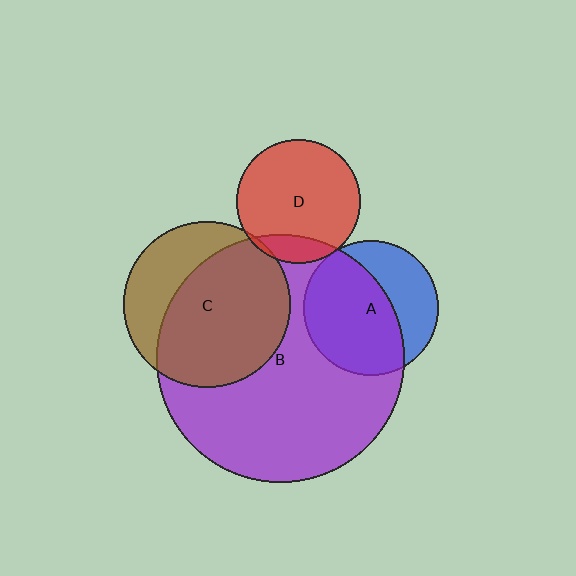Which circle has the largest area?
Circle B (purple).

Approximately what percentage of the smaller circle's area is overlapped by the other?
Approximately 65%.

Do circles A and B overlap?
Yes.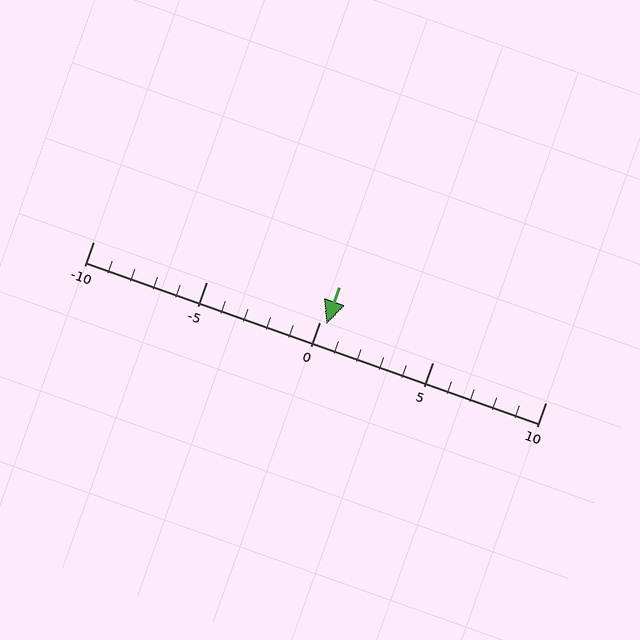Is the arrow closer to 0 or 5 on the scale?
The arrow is closer to 0.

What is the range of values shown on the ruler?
The ruler shows values from -10 to 10.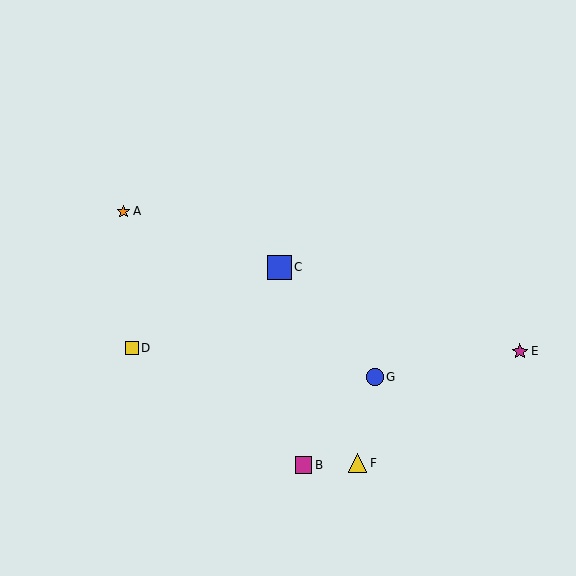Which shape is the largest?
The blue square (labeled C) is the largest.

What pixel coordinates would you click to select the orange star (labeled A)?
Click at (123, 211) to select the orange star A.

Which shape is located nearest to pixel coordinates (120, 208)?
The orange star (labeled A) at (123, 211) is nearest to that location.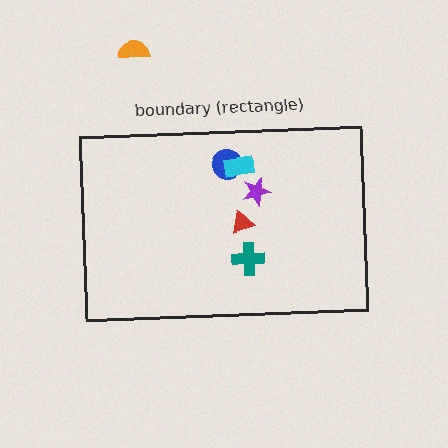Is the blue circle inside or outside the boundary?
Inside.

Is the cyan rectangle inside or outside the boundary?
Inside.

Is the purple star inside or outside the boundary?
Inside.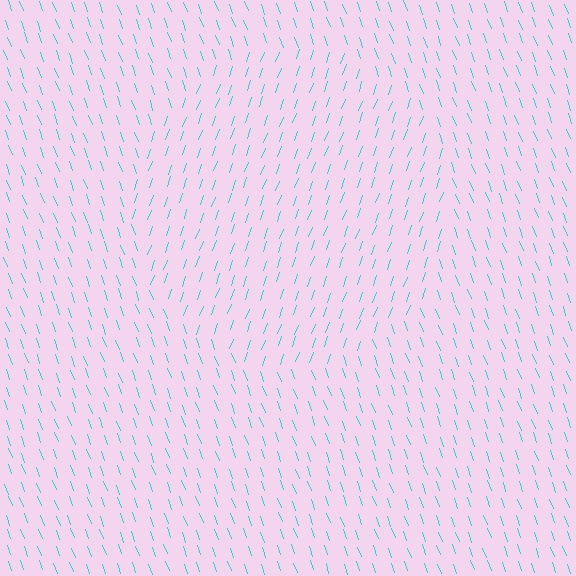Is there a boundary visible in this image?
Yes, there is a texture boundary formed by a change in line orientation.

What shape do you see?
I see a circle.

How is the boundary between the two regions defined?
The boundary is defined purely by a change in line orientation (approximately 39 degrees difference). All lines are the same color and thickness.